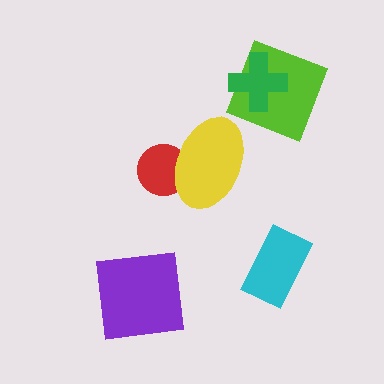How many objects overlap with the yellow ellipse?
1 object overlaps with the yellow ellipse.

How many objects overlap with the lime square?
1 object overlaps with the lime square.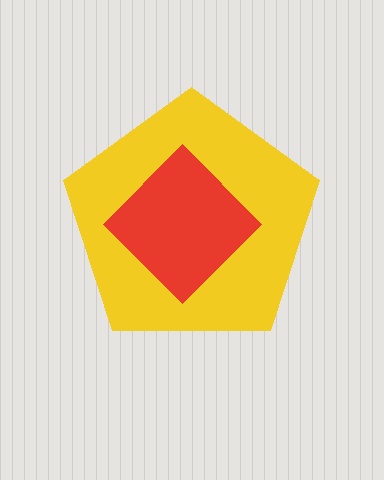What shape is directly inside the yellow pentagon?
The red diamond.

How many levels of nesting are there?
2.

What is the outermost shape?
The yellow pentagon.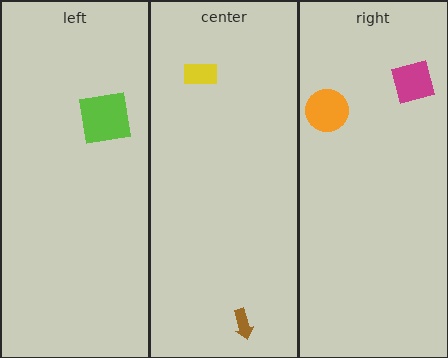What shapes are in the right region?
The orange circle, the magenta square.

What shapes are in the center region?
The brown arrow, the yellow rectangle.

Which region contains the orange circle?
The right region.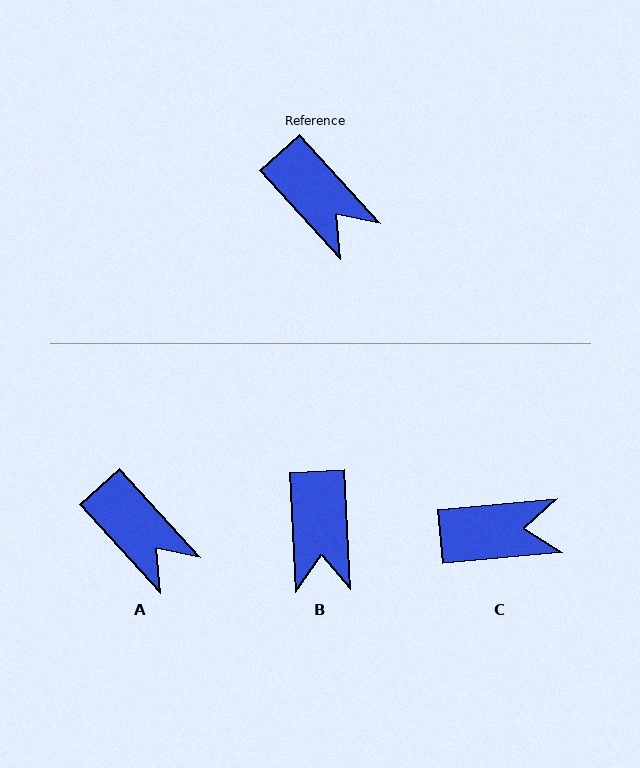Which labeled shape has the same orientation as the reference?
A.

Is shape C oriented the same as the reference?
No, it is off by about 53 degrees.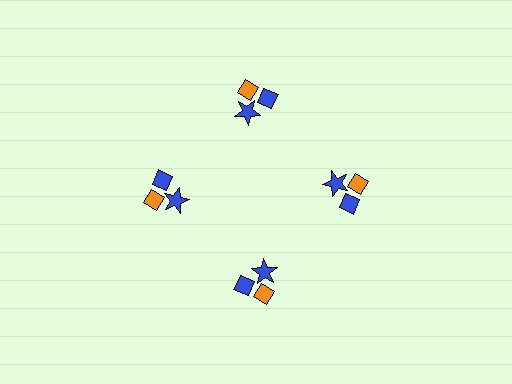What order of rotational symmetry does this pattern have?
This pattern has 4-fold rotational symmetry.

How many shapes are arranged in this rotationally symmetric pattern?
There are 12 shapes, arranged in 4 groups of 3.